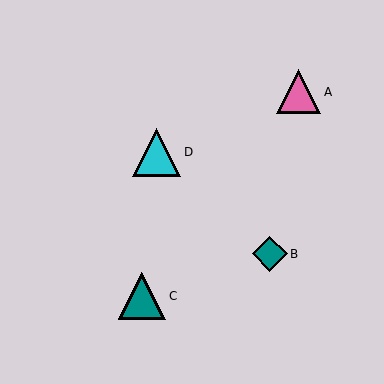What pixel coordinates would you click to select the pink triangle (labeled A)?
Click at (299, 92) to select the pink triangle A.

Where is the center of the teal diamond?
The center of the teal diamond is at (270, 254).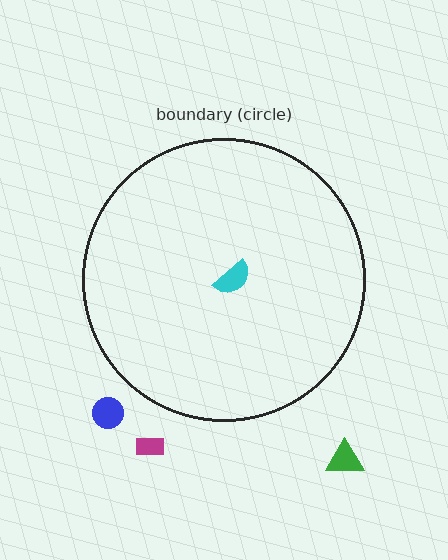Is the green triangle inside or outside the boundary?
Outside.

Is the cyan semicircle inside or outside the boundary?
Inside.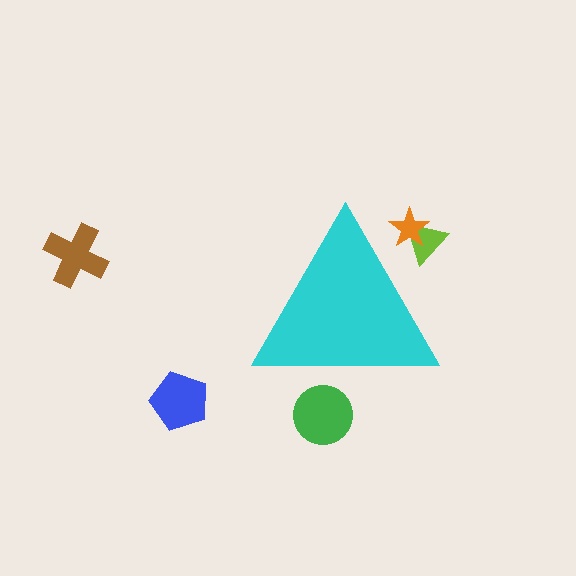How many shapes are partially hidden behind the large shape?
3 shapes are partially hidden.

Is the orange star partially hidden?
Yes, the orange star is partially hidden behind the cyan triangle.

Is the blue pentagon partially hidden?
No, the blue pentagon is fully visible.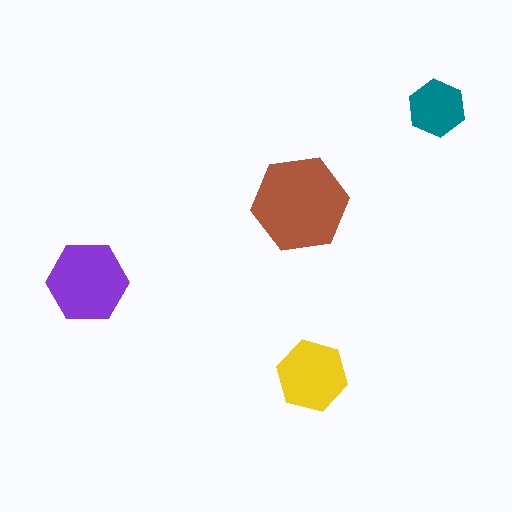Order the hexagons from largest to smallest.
the brown one, the purple one, the yellow one, the teal one.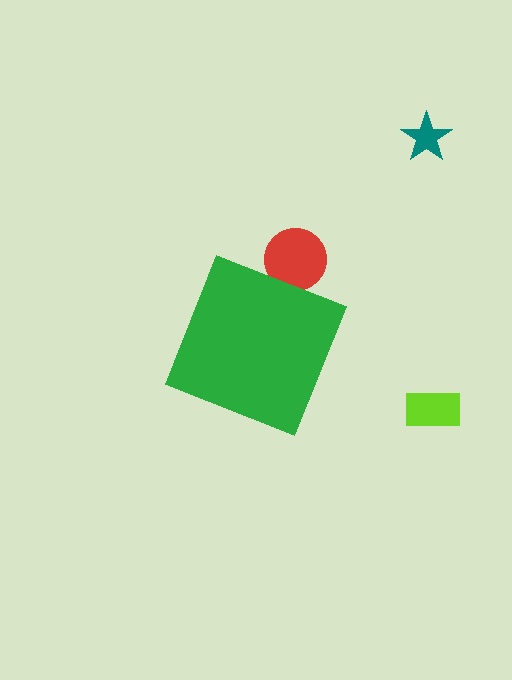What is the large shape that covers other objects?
A green diamond.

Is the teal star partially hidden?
No, the teal star is fully visible.